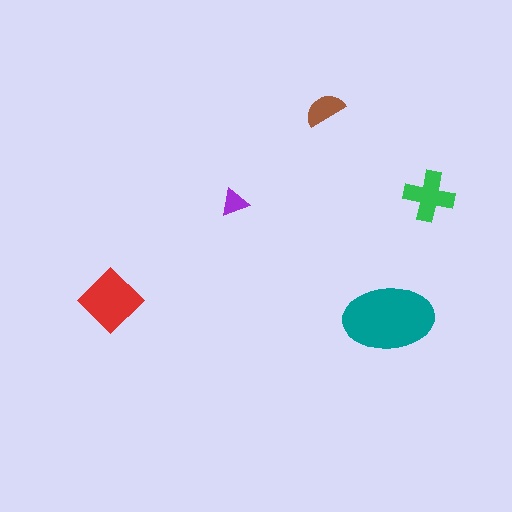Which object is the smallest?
The purple triangle.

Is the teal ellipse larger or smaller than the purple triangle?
Larger.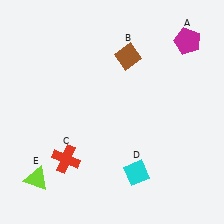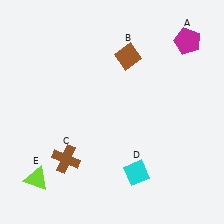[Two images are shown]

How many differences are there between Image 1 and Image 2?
There is 1 difference between the two images.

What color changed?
The cross (C) changed from red in Image 1 to brown in Image 2.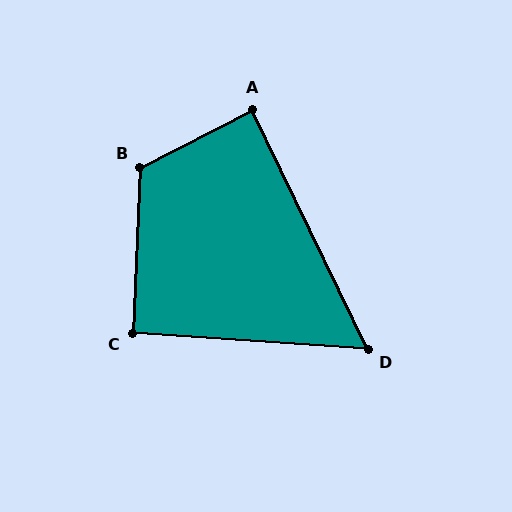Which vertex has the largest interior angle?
B, at approximately 120 degrees.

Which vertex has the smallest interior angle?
D, at approximately 60 degrees.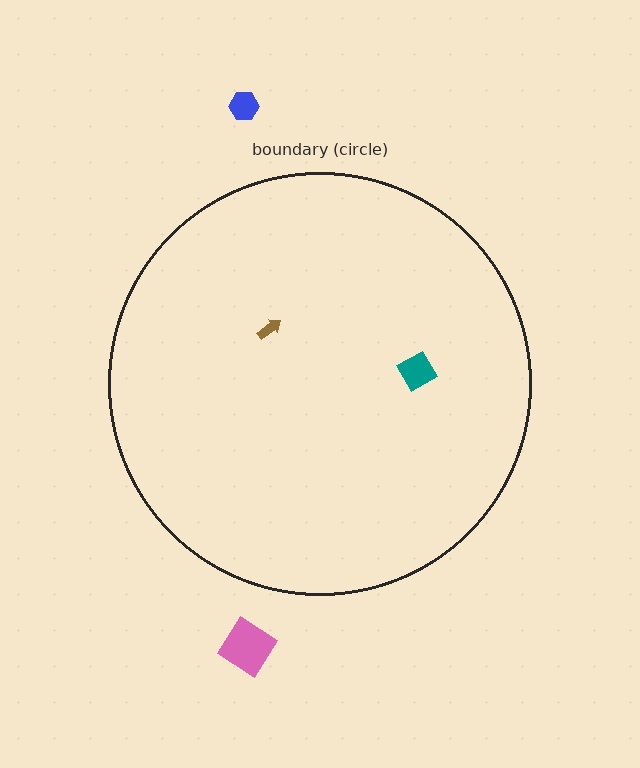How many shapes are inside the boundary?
2 inside, 2 outside.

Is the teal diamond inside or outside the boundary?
Inside.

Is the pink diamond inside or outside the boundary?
Outside.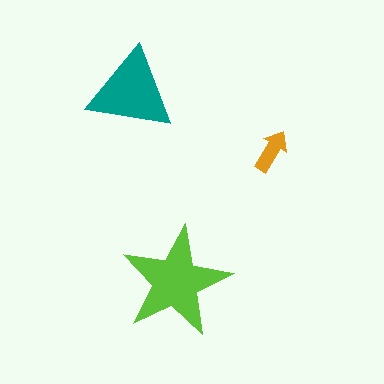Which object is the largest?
The lime star.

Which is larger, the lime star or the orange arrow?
The lime star.